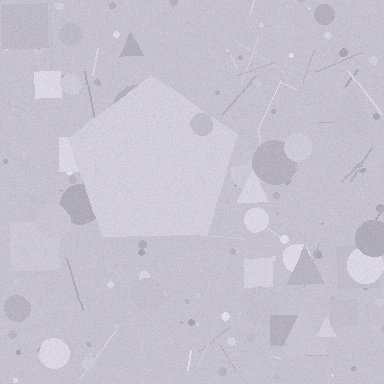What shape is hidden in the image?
A pentagon is hidden in the image.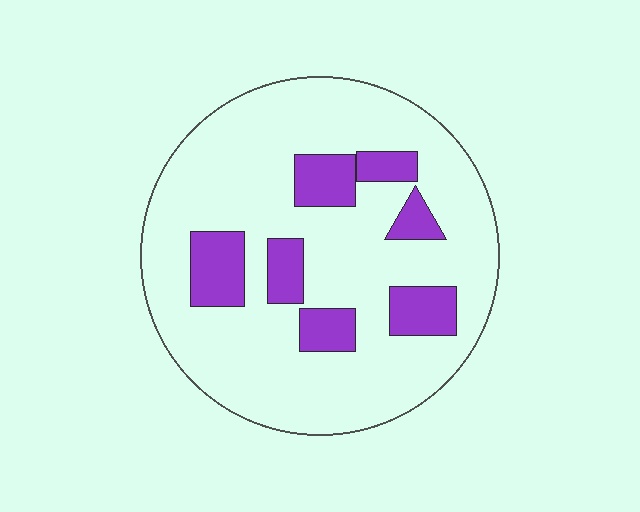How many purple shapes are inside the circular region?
7.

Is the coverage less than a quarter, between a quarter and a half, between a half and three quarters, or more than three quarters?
Less than a quarter.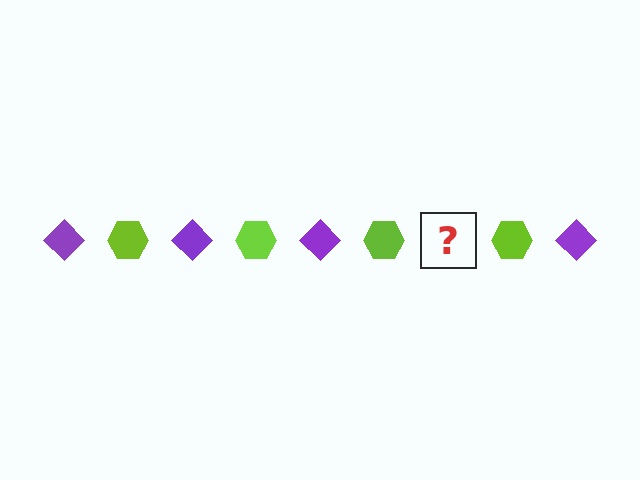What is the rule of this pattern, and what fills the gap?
The rule is that the pattern alternates between purple diamond and lime hexagon. The gap should be filled with a purple diamond.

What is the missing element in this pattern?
The missing element is a purple diamond.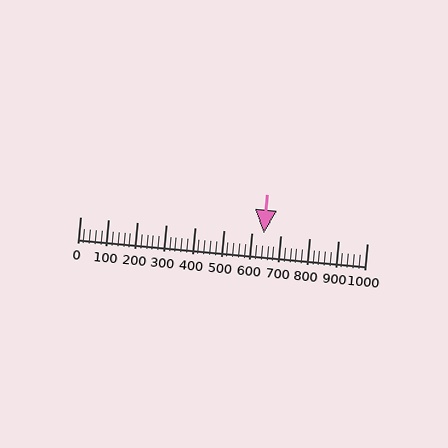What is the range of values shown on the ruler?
The ruler shows values from 0 to 1000.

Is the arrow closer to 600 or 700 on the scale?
The arrow is closer to 600.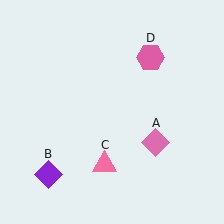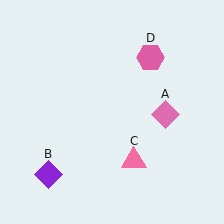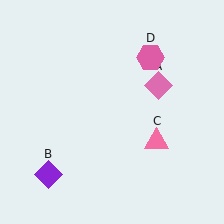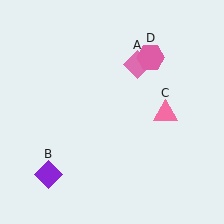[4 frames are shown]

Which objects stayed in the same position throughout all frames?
Purple diamond (object B) and pink hexagon (object D) remained stationary.